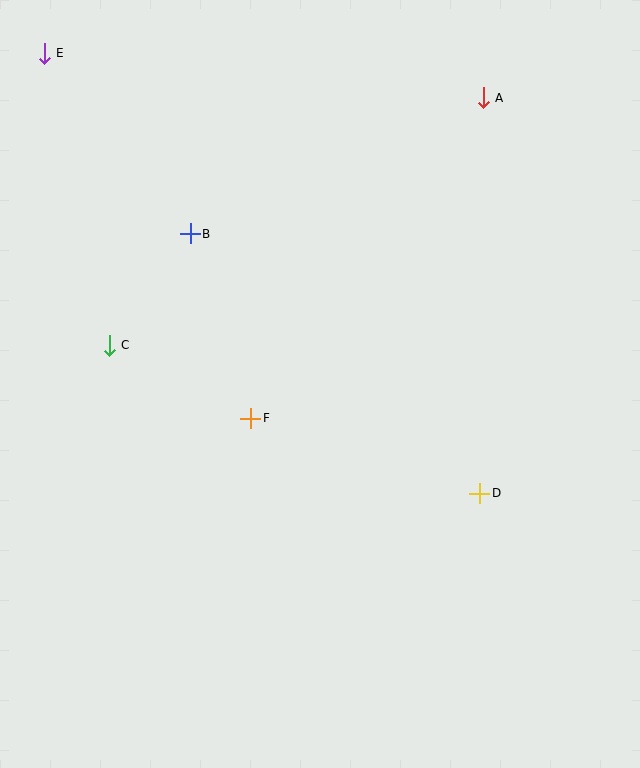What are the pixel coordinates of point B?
Point B is at (190, 234).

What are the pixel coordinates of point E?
Point E is at (44, 53).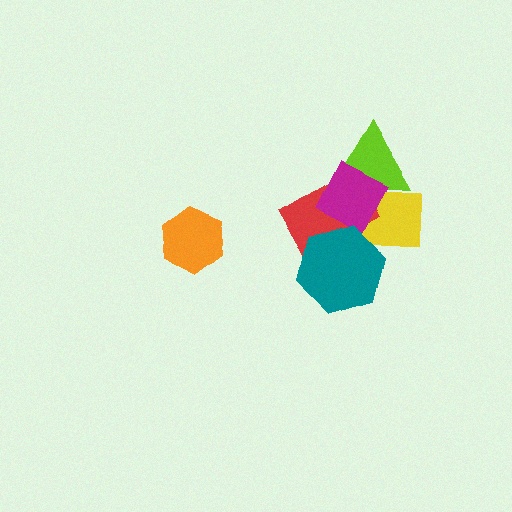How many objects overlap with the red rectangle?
4 objects overlap with the red rectangle.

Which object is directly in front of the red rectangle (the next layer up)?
The lime triangle is directly in front of the red rectangle.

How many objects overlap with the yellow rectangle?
4 objects overlap with the yellow rectangle.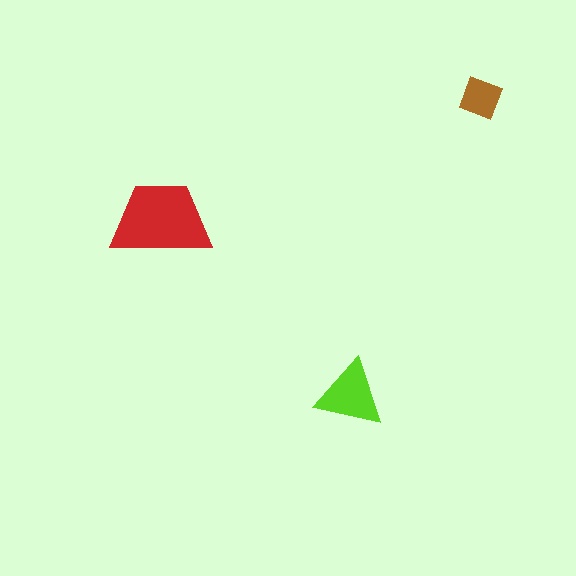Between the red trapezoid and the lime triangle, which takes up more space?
The red trapezoid.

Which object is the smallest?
The brown diamond.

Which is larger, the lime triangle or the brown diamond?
The lime triangle.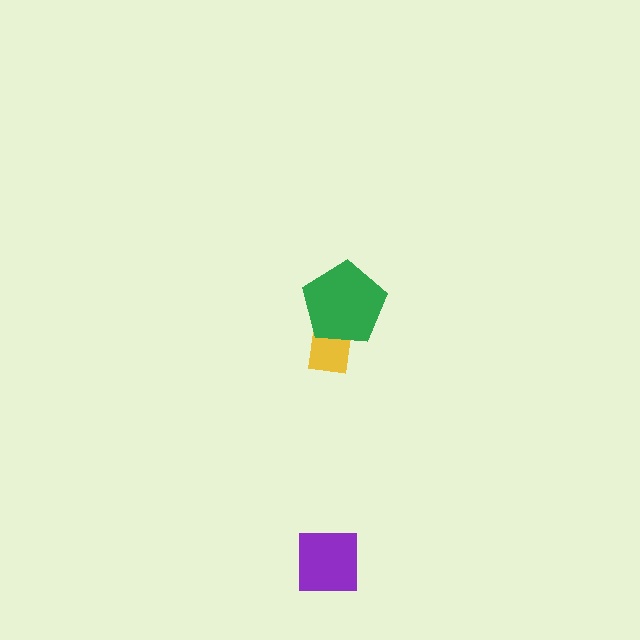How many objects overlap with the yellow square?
1 object overlaps with the yellow square.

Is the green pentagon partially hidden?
No, no other shape covers it.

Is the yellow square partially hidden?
Yes, it is partially covered by another shape.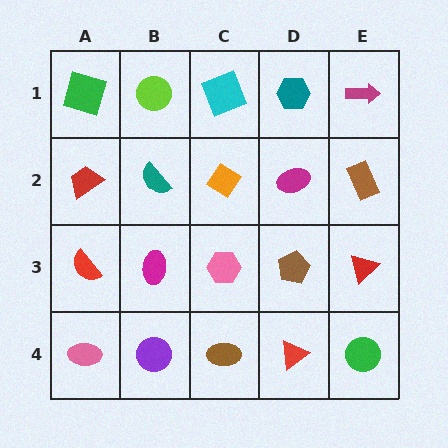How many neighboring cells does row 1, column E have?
2.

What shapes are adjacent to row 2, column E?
A magenta arrow (row 1, column E), a red triangle (row 3, column E), a magenta ellipse (row 2, column D).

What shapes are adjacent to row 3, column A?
A red trapezoid (row 2, column A), a pink ellipse (row 4, column A), a magenta ellipse (row 3, column B).